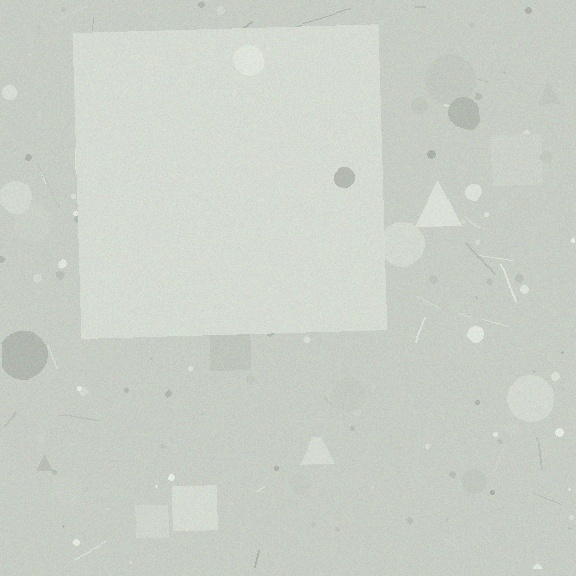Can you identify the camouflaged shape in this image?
The camouflaged shape is a square.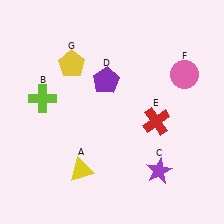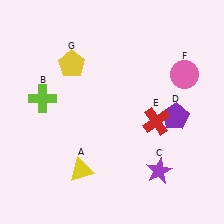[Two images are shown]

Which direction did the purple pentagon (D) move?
The purple pentagon (D) moved right.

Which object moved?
The purple pentagon (D) moved right.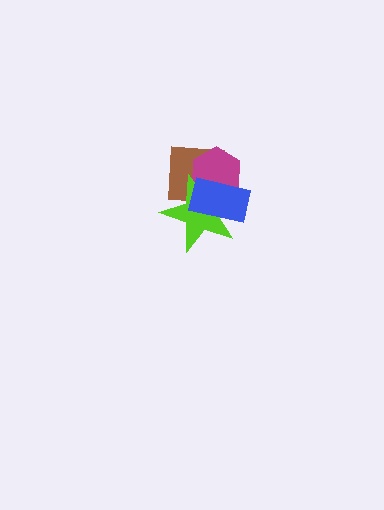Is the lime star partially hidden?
Yes, it is partially covered by another shape.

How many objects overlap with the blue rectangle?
3 objects overlap with the blue rectangle.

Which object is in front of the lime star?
The blue rectangle is in front of the lime star.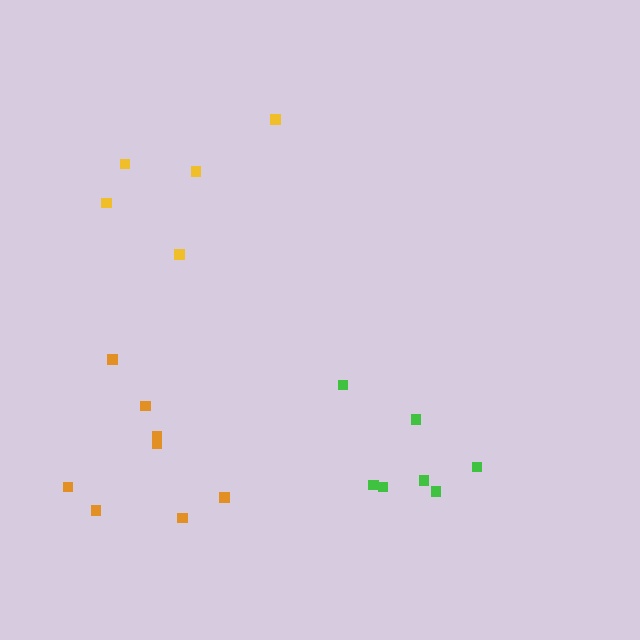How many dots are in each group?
Group 1: 5 dots, Group 2: 7 dots, Group 3: 8 dots (20 total).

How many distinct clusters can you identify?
There are 3 distinct clusters.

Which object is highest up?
The yellow cluster is topmost.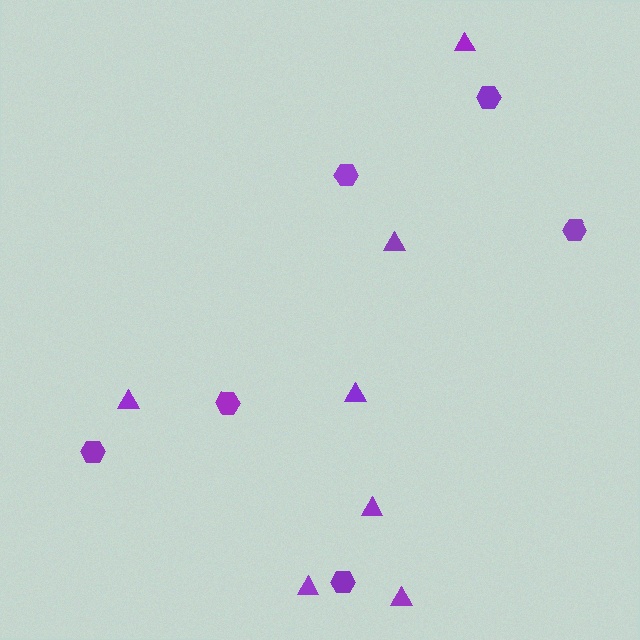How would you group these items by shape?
There are 2 groups: one group of triangles (7) and one group of hexagons (6).